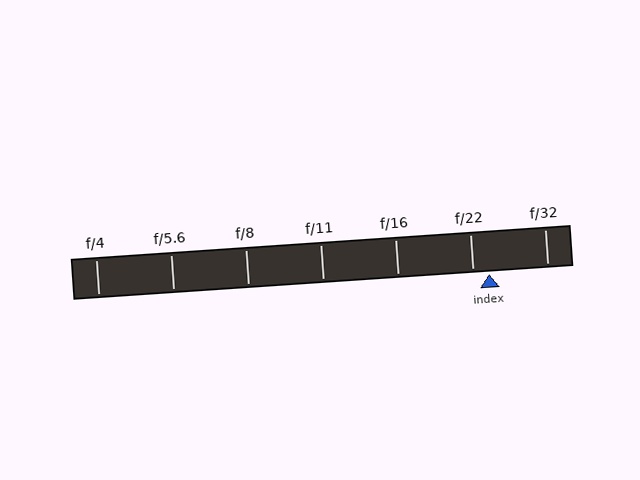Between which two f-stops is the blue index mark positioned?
The index mark is between f/22 and f/32.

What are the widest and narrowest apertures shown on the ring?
The widest aperture shown is f/4 and the narrowest is f/32.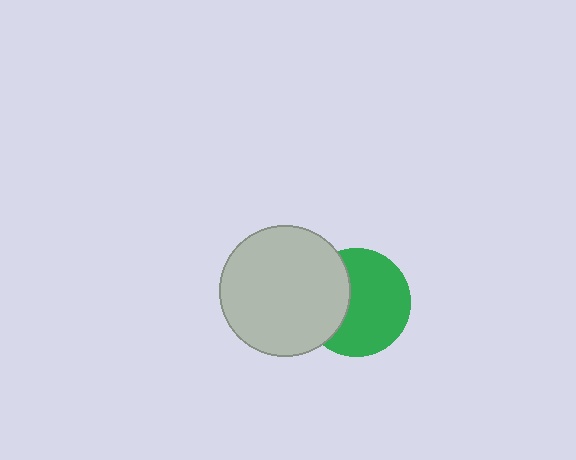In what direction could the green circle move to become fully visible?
The green circle could move right. That would shift it out from behind the light gray circle entirely.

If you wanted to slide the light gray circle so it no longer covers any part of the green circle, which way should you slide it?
Slide it left — that is the most direct way to separate the two shapes.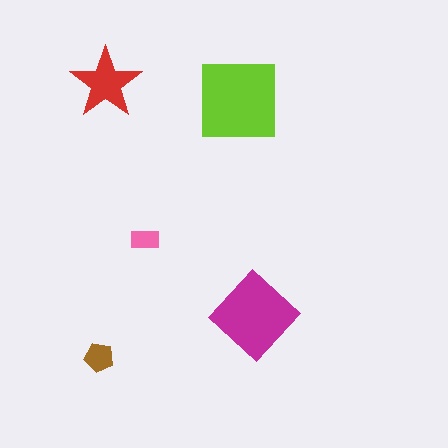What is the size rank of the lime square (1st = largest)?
1st.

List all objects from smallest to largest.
The pink rectangle, the brown pentagon, the red star, the magenta diamond, the lime square.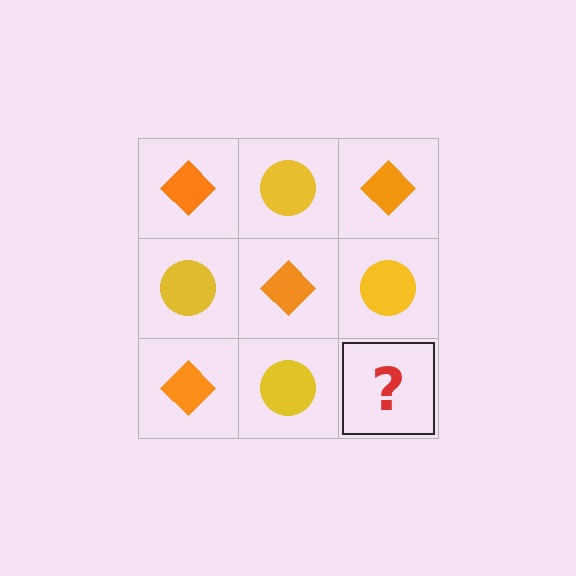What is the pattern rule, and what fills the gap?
The rule is that it alternates orange diamond and yellow circle in a checkerboard pattern. The gap should be filled with an orange diamond.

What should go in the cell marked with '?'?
The missing cell should contain an orange diamond.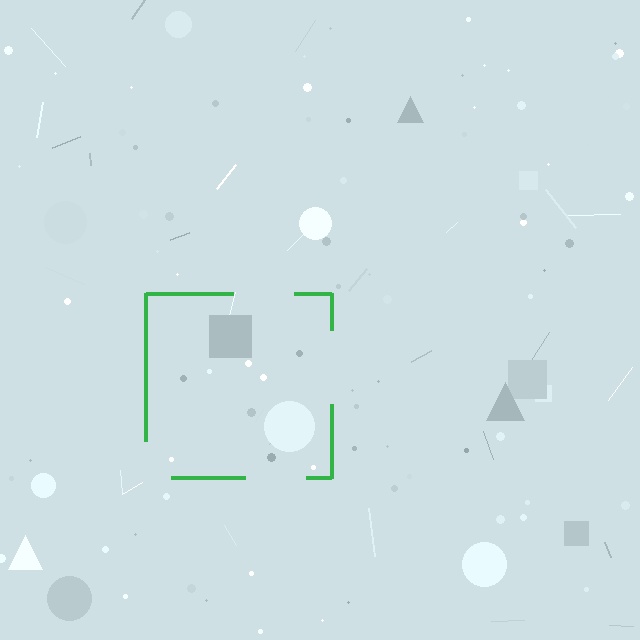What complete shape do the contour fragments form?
The contour fragments form a square.